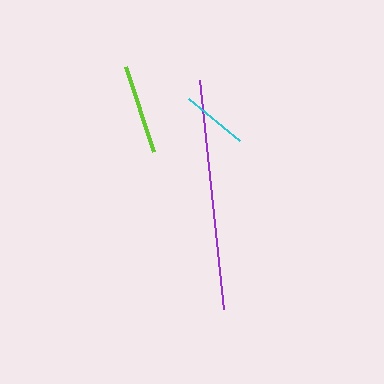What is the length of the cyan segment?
The cyan segment is approximately 65 pixels long.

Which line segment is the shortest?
The cyan line is the shortest at approximately 65 pixels.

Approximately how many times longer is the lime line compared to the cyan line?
The lime line is approximately 1.4 times the length of the cyan line.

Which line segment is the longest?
The purple line is the longest at approximately 230 pixels.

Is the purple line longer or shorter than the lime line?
The purple line is longer than the lime line.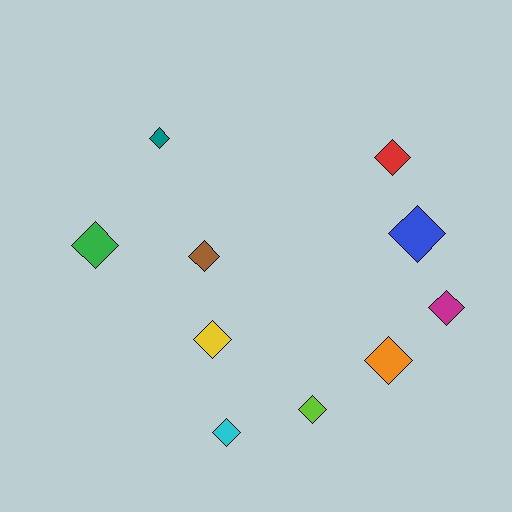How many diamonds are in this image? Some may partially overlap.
There are 10 diamonds.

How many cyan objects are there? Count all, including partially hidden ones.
There is 1 cyan object.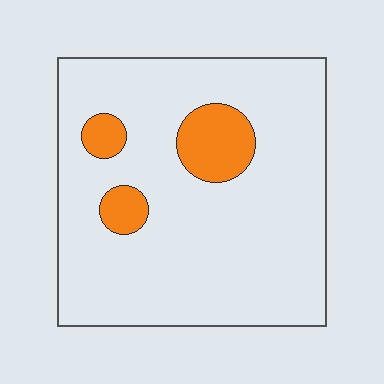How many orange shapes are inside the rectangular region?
3.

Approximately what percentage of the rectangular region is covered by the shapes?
Approximately 10%.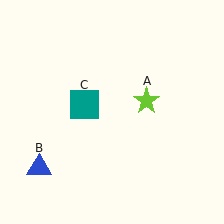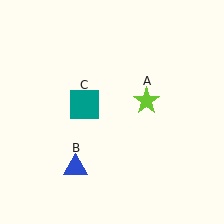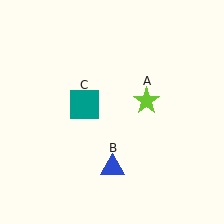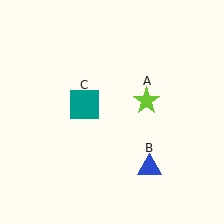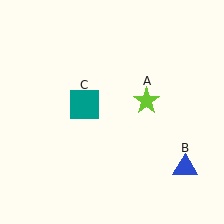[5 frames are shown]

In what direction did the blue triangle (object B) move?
The blue triangle (object B) moved right.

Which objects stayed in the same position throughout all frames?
Lime star (object A) and teal square (object C) remained stationary.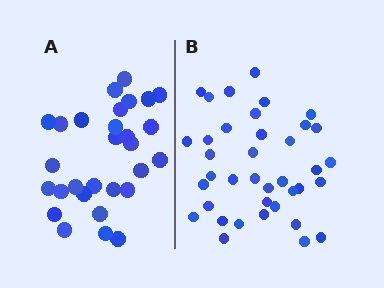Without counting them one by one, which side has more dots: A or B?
Region B (the right region) has more dots.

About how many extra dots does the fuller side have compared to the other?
Region B has roughly 8 or so more dots than region A.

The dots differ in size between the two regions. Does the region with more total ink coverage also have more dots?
No. Region A has more total ink coverage because its dots are larger, but region B actually contains more individual dots. Total area can be misleading — the number of items is what matters here.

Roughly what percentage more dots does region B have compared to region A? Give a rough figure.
About 30% more.